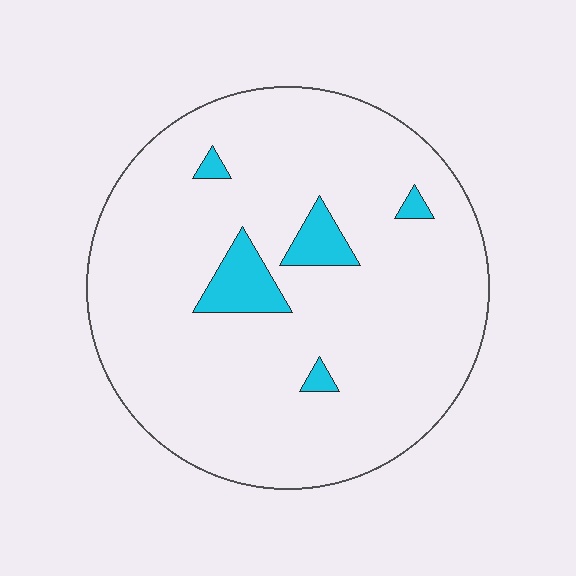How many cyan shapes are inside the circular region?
5.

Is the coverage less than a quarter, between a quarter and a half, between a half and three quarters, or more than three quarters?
Less than a quarter.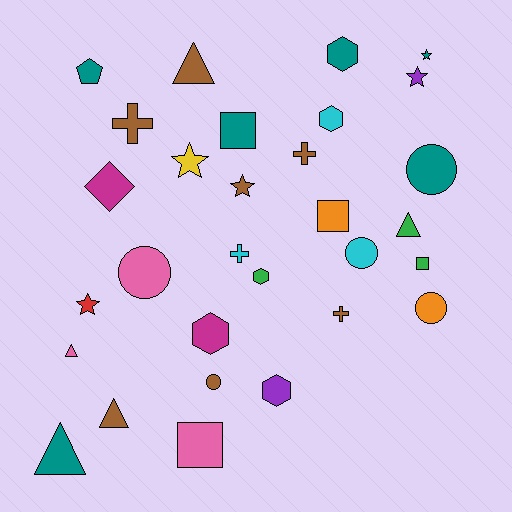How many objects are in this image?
There are 30 objects.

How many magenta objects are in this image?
There are 2 magenta objects.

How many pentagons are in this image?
There is 1 pentagon.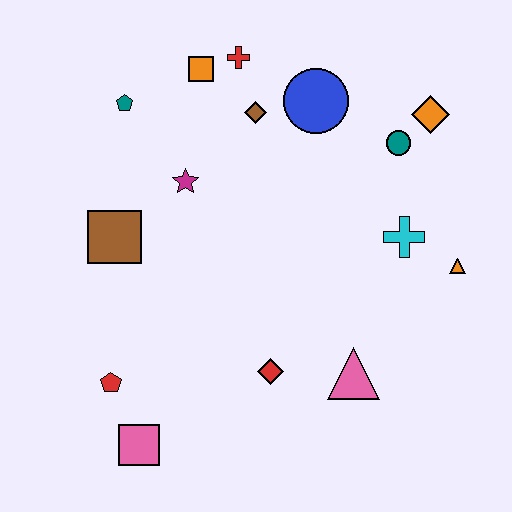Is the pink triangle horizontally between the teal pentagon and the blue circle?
No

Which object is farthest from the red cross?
The pink square is farthest from the red cross.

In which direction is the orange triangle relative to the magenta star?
The orange triangle is to the right of the magenta star.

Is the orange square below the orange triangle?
No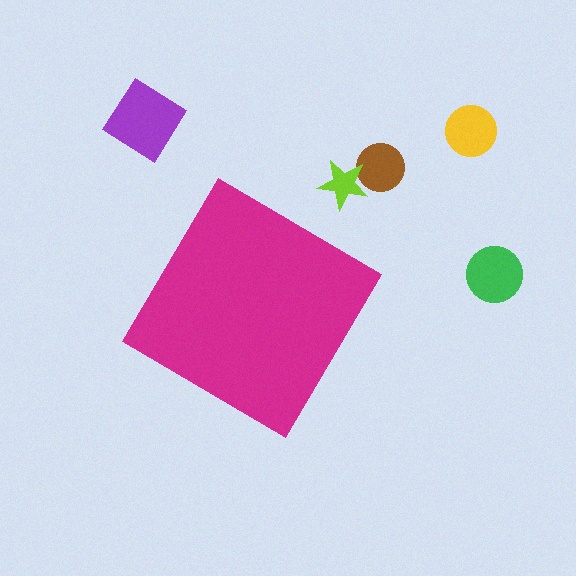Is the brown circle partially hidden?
No, the brown circle is fully visible.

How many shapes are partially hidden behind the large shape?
0 shapes are partially hidden.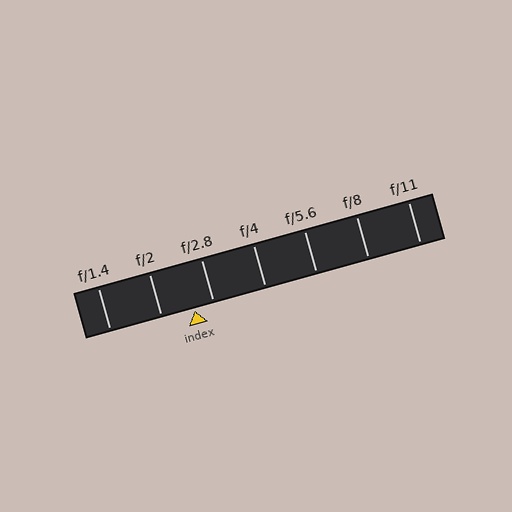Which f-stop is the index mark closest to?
The index mark is closest to f/2.8.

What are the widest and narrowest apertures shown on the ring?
The widest aperture shown is f/1.4 and the narrowest is f/11.